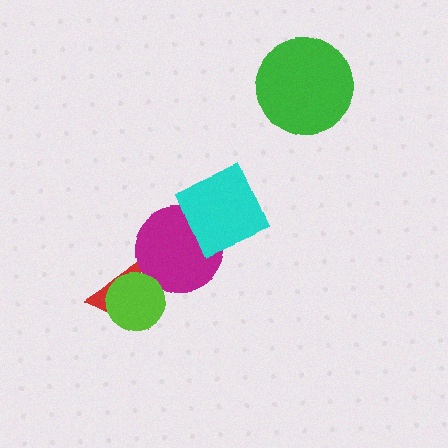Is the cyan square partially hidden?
No, no other shape covers it.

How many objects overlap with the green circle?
0 objects overlap with the green circle.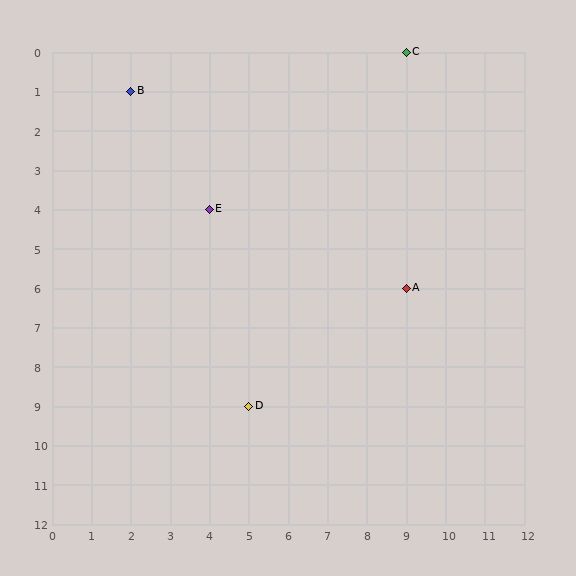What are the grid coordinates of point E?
Point E is at grid coordinates (4, 4).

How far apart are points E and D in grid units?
Points E and D are 1 column and 5 rows apart (about 5.1 grid units diagonally).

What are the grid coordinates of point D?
Point D is at grid coordinates (5, 9).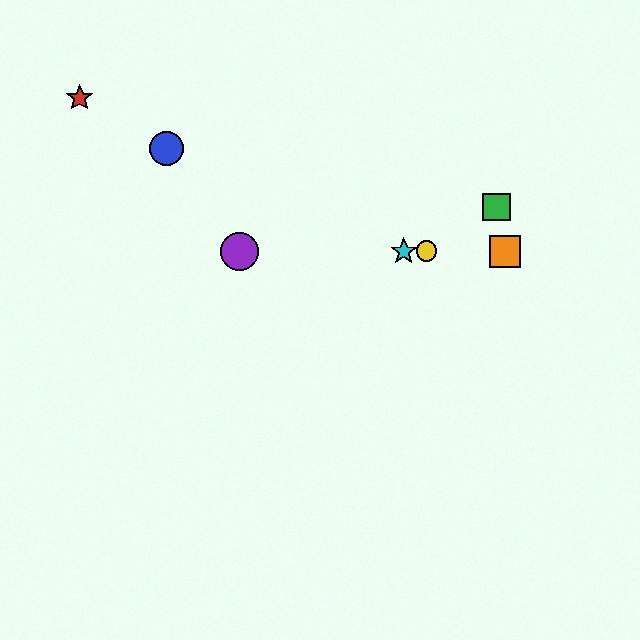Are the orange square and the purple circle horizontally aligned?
Yes, both are at y≈251.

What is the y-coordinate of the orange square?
The orange square is at y≈251.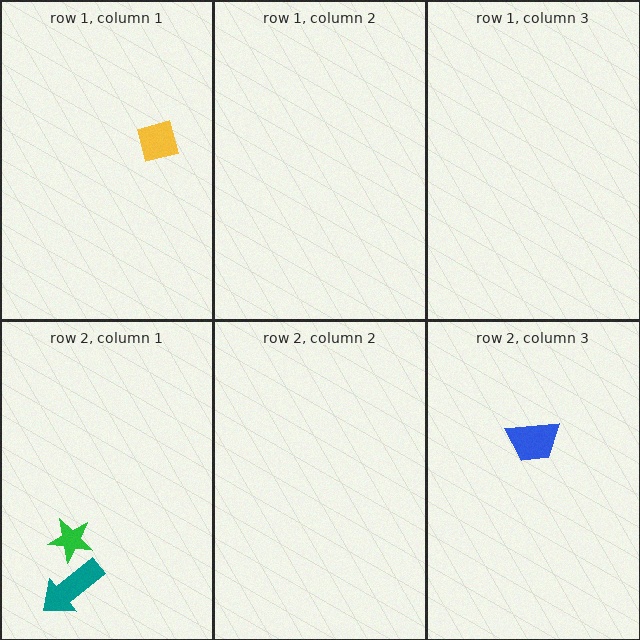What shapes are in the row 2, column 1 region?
The green star, the teal arrow.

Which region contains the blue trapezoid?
The row 2, column 3 region.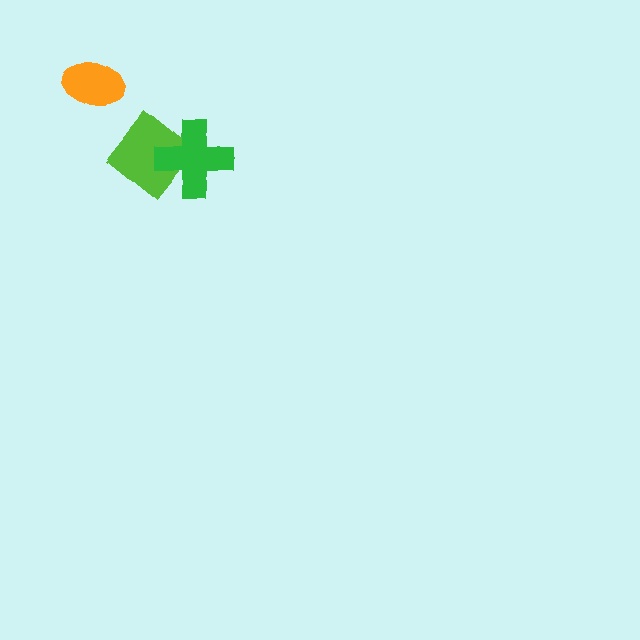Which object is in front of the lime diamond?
The green cross is in front of the lime diamond.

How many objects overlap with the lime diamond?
1 object overlaps with the lime diamond.